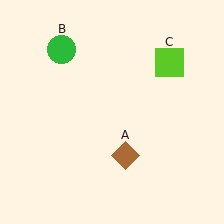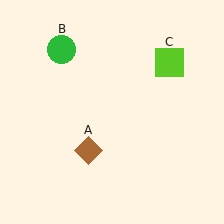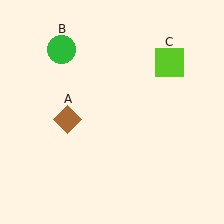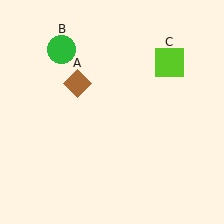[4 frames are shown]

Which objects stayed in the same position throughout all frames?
Green circle (object B) and lime square (object C) remained stationary.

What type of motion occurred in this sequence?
The brown diamond (object A) rotated clockwise around the center of the scene.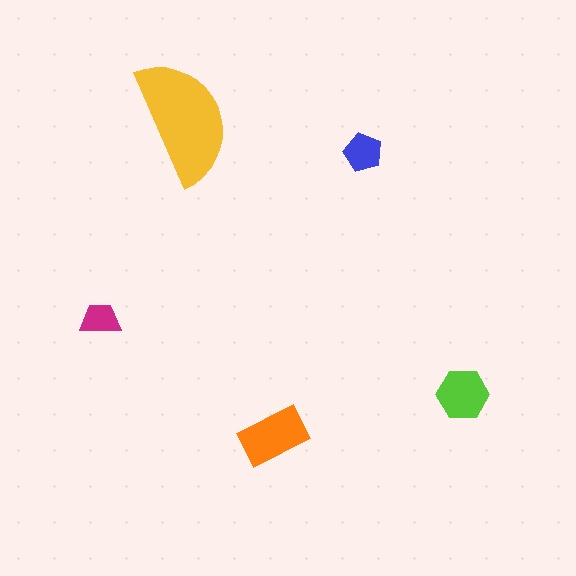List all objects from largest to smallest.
The yellow semicircle, the orange rectangle, the lime hexagon, the blue pentagon, the magenta trapezoid.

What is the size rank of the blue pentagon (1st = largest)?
4th.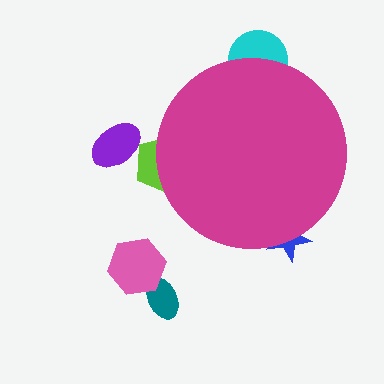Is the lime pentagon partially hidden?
Yes, the lime pentagon is partially hidden behind the magenta circle.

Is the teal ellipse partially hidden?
No, the teal ellipse is fully visible.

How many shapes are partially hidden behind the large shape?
3 shapes are partially hidden.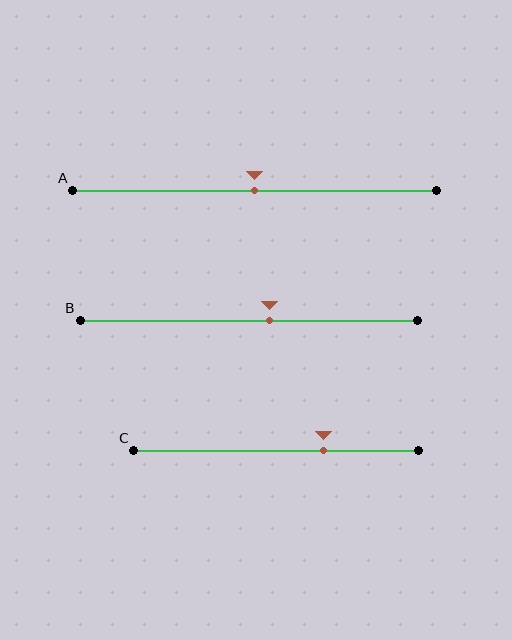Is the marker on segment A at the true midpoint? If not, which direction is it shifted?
Yes, the marker on segment A is at the true midpoint.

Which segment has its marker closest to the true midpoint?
Segment A has its marker closest to the true midpoint.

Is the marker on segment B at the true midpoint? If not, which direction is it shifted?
No, the marker on segment B is shifted to the right by about 6% of the segment length.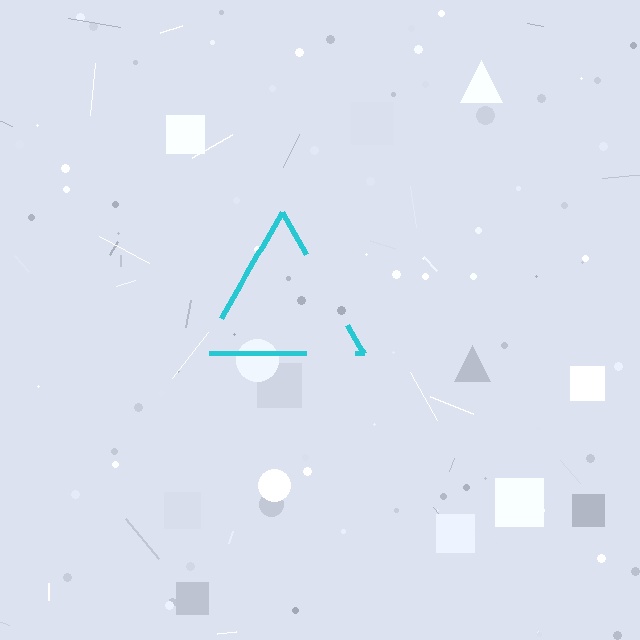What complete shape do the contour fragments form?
The contour fragments form a triangle.